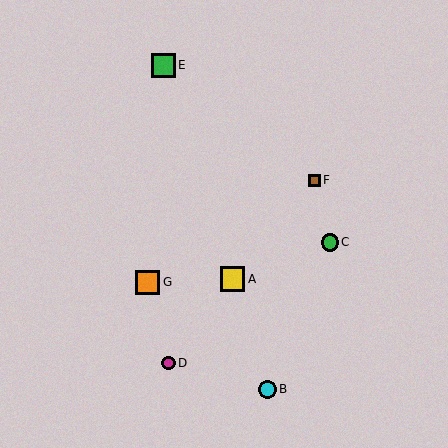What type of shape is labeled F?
Shape F is a brown square.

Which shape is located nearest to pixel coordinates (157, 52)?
The green square (labeled E) at (163, 65) is nearest to that location.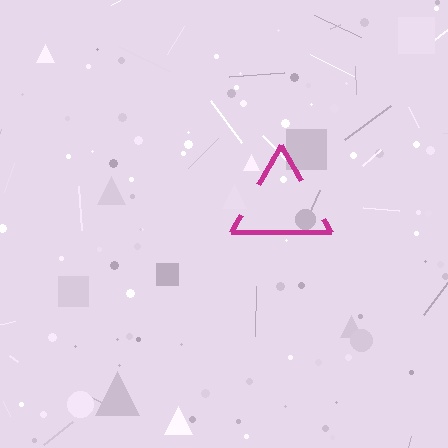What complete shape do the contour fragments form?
The contour fragments form a triangle.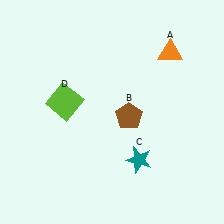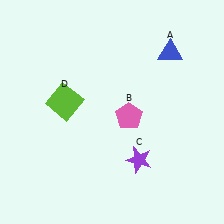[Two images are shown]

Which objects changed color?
A changed from orange to blue. B changed from brown to pink. C changed from teal to purple.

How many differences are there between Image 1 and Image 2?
There are 3 differences between the two images.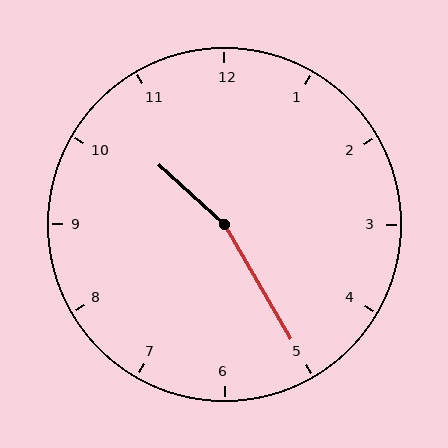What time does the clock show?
10:25.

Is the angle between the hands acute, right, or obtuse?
It is obtuse.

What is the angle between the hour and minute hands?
Approximately 162 degrees.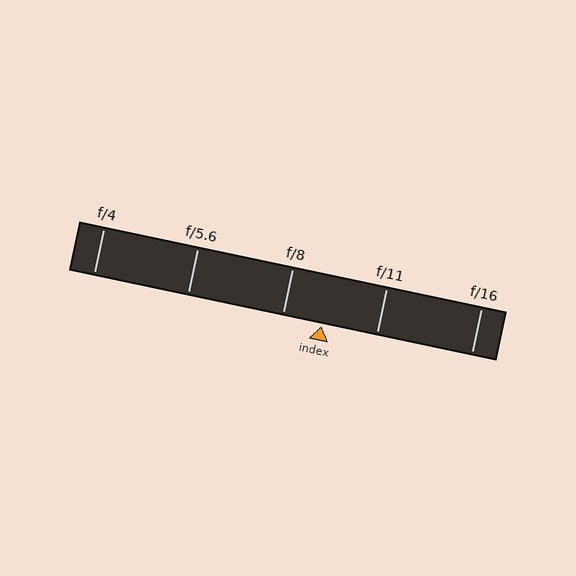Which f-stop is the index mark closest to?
The index mark is closest to f/8.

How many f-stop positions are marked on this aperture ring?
There are 5 f-stop positions marked.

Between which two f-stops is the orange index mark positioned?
The index mark is between f/8 and f/11.